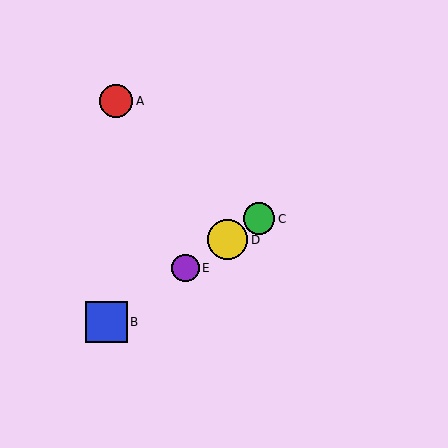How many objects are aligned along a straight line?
4 objects (B, C, D, E) are aligned along a straight line.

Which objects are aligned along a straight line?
Objects B, C, D, E are aligned along a straight line.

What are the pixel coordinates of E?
Object E is at (186, 268).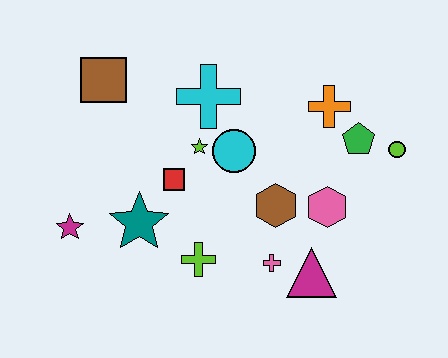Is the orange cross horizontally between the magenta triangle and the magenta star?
No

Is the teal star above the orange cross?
No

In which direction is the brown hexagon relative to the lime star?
The brown hexagon is to the right of the lime star.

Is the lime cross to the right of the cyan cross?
No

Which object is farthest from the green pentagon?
The magenta star is farthest from the green pentagon.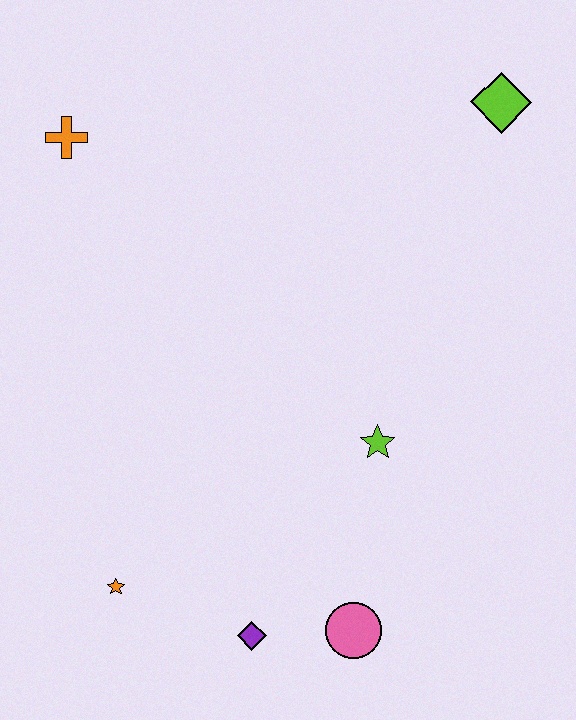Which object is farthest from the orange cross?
The pink circle is farthest from the orange cross.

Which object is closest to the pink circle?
The purple diamond is closest to the pink circle.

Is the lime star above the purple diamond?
Yes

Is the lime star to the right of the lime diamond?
No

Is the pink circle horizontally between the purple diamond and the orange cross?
No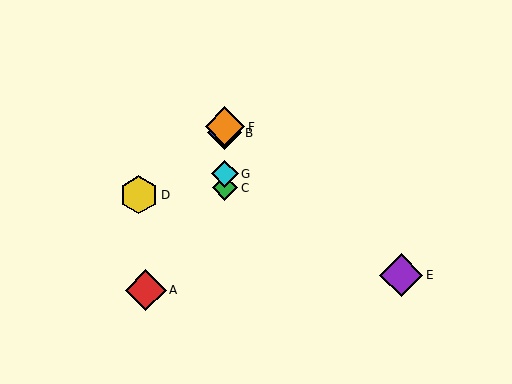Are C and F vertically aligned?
Yes, both are at x≈225.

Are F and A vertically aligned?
No, F is at x≈225 and A is at x≈146.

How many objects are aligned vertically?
4 objects (B, C, F, G) are aligned vertically.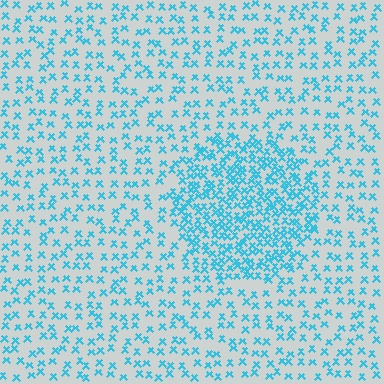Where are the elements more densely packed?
The elements are more densely packed inside the circle boundary.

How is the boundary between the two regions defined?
The boundary is defined by a change in element density (approximately 2.4x ratio). All elements are the same color, size, and shape.